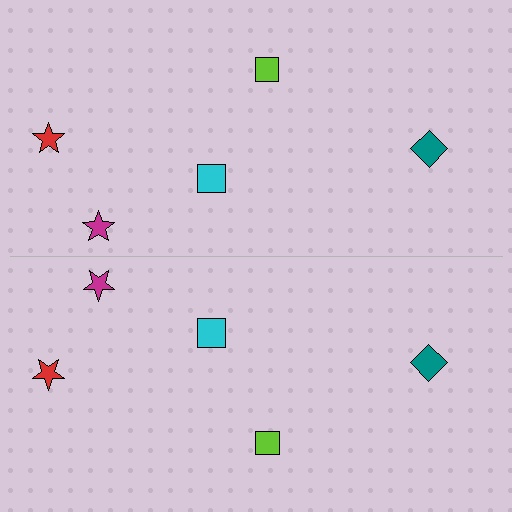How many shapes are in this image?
There are 10 shapes in this image.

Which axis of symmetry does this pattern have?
The pattern has a horizontal axis of symmetry running through the center of the image.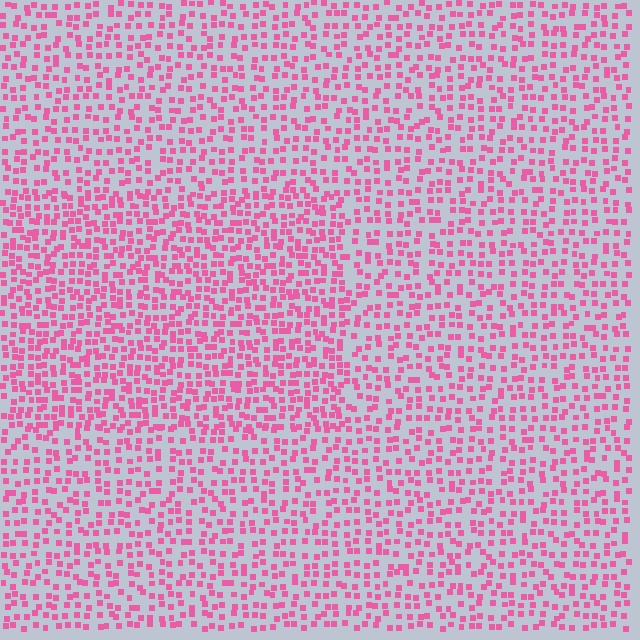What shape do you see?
I see a rectangle.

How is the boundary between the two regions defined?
The boundary is defined by a change in element density (approximately 1.5x ratio). All elements are the same color, size, and shape.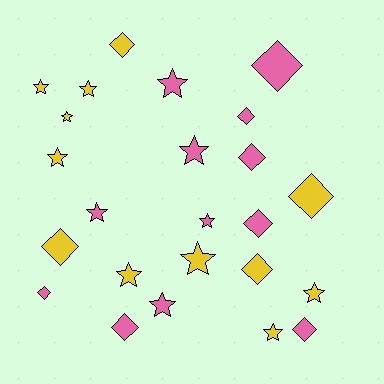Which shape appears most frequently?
Star, with 13 objects.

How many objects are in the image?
There are 24 objects.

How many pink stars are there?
There are 5 pink stars.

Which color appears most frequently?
Pink, with 12 objects.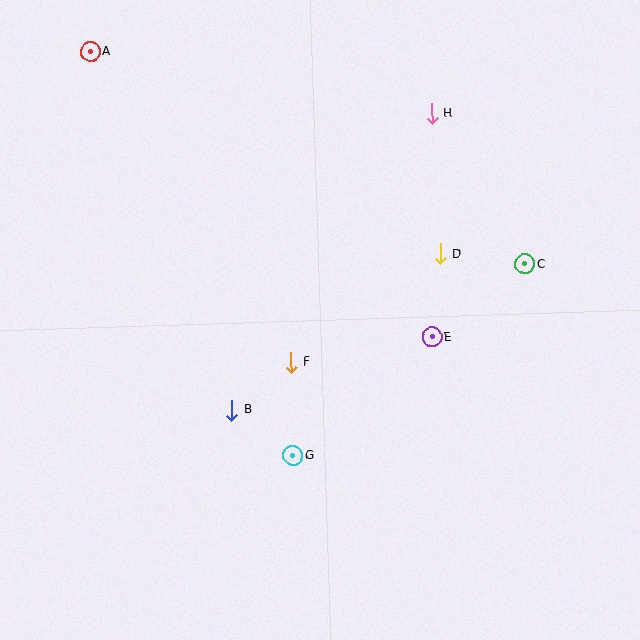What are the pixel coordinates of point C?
Point C is at (525, 264).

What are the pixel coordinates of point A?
Point A is at (91, 52).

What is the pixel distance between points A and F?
The distance between A and F is 370 pixels.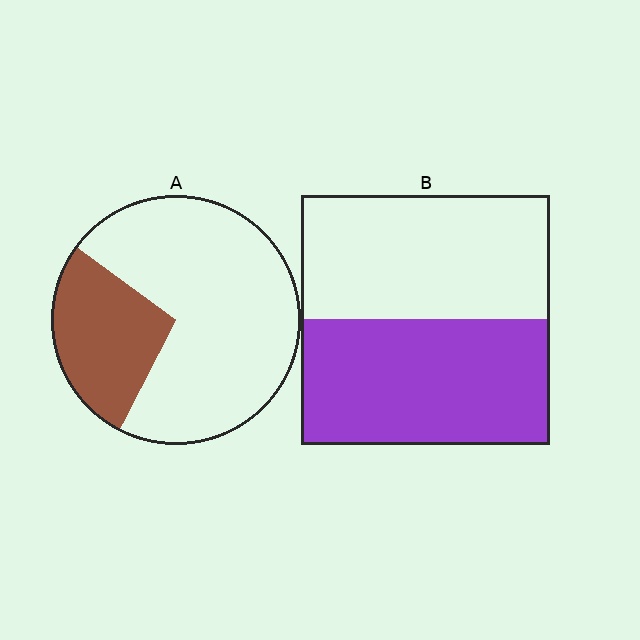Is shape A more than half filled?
No.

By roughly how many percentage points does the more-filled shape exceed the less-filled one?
By roughly 25 percentage points (B over A).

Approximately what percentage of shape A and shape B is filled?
A is approximately 30% and B is approximately 50%.